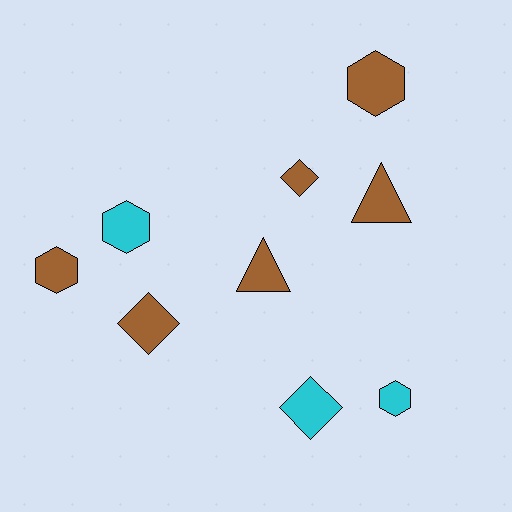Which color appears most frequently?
Brown, with 6 objects.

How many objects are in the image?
There are 9 objects.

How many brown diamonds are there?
There are 2 brown diamonds.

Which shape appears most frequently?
Hexagon, with 4 objects.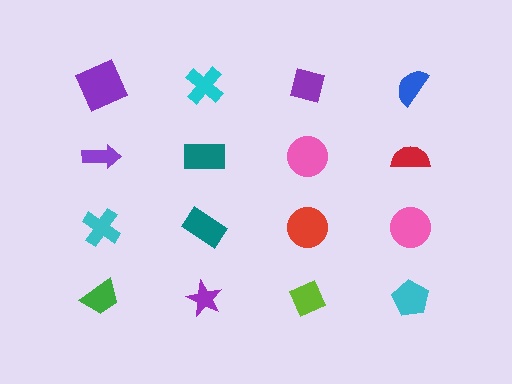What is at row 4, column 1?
A green trapezoid.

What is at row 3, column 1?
A cyan cross.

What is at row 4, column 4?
A cyan pentagon.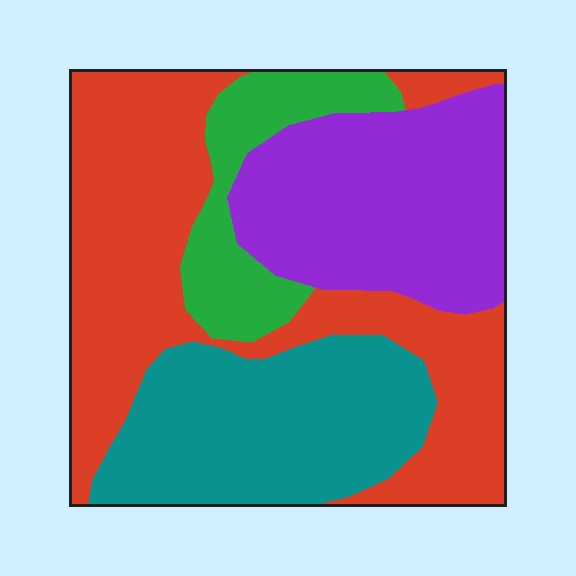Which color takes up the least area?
Green, at roughly 10%.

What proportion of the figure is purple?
Purple covers 25% of the figure.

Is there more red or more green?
Red.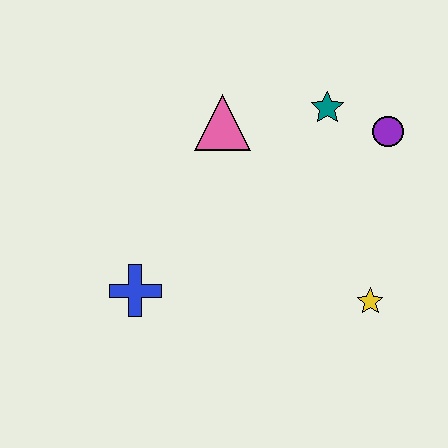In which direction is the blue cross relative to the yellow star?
The blue cross is to the left of the yellow star.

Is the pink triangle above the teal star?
No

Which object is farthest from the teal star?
The blue cross is farthest from the teal star.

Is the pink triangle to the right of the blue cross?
Yes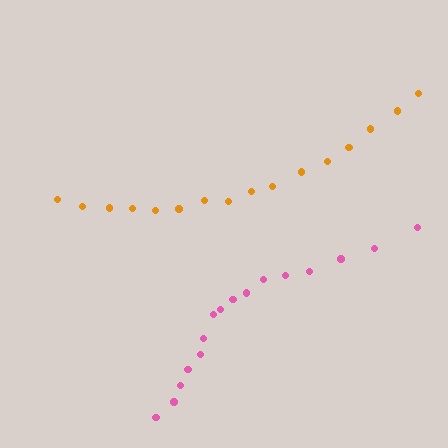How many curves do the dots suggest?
There are 2 distinct paths.